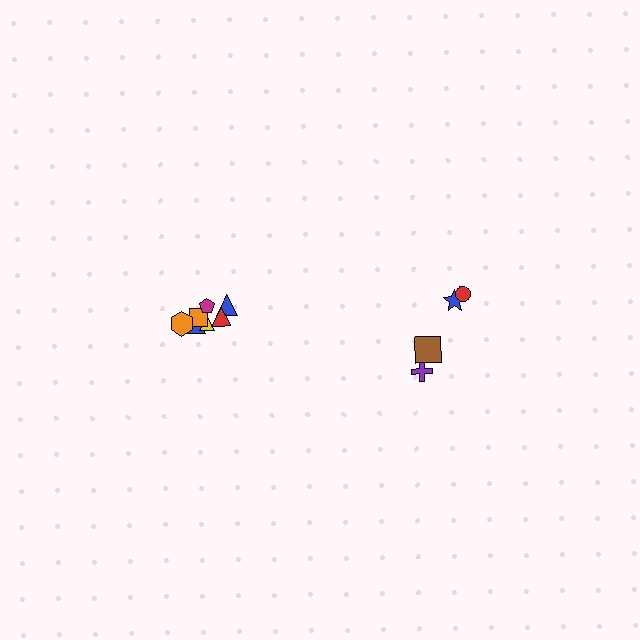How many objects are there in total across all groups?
There are 11 objects.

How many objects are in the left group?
There are 7 objects.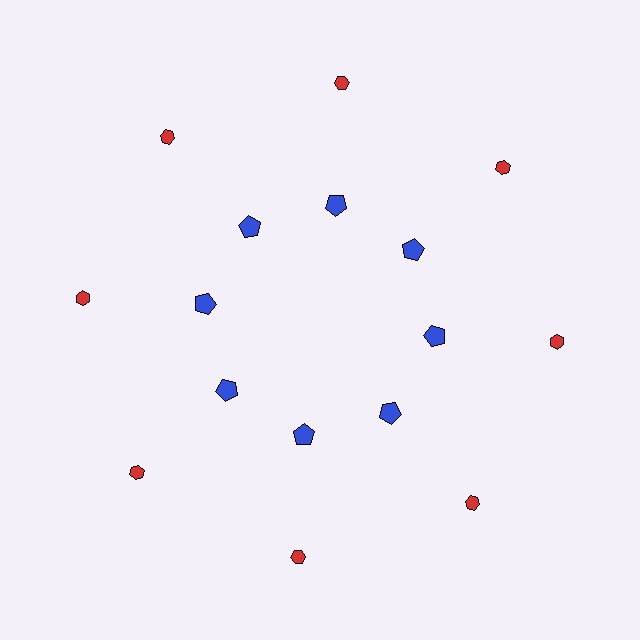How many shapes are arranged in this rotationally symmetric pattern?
There are 16 shapes, arranged in 8 groups of 2.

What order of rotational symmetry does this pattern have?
This pattern has 8-fold rotational symmetry.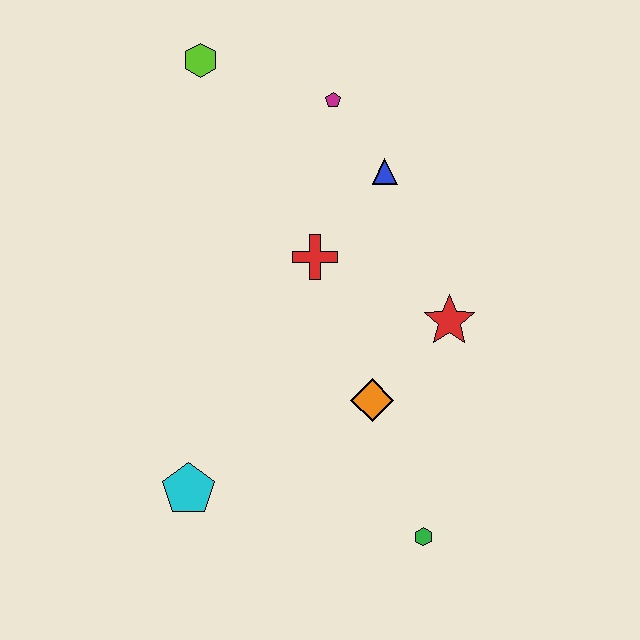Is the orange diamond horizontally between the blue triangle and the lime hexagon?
Yes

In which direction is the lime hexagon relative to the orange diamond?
The lime hexagon is above the orange diamond.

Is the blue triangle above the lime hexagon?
No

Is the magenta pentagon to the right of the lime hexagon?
Yes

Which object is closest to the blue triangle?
The magenta pentagon is closest to the blue triangle.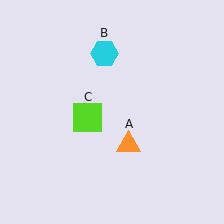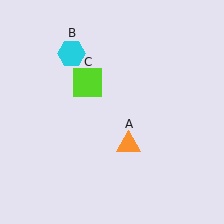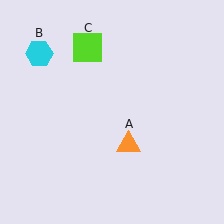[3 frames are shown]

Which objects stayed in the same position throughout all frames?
Orange triangle (object A) remained stationary.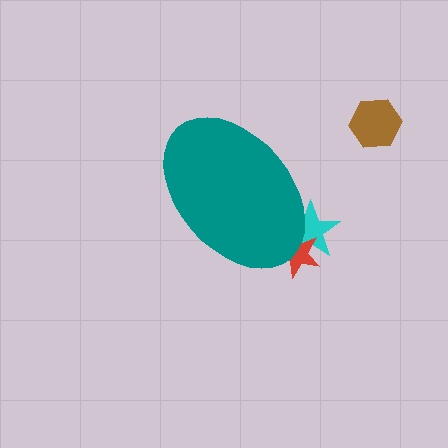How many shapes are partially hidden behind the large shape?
2 shapes are partially hidden.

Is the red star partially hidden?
Yes, the red star is partially hidden behind the teal ellipse.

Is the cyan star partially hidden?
Yes, the cyan star is partially hidden behind the teal ellipse.